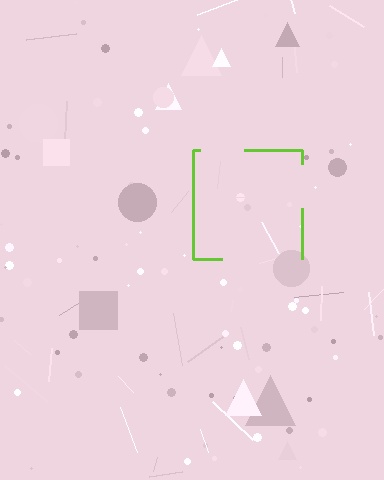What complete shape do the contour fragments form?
The contour fragments form a square.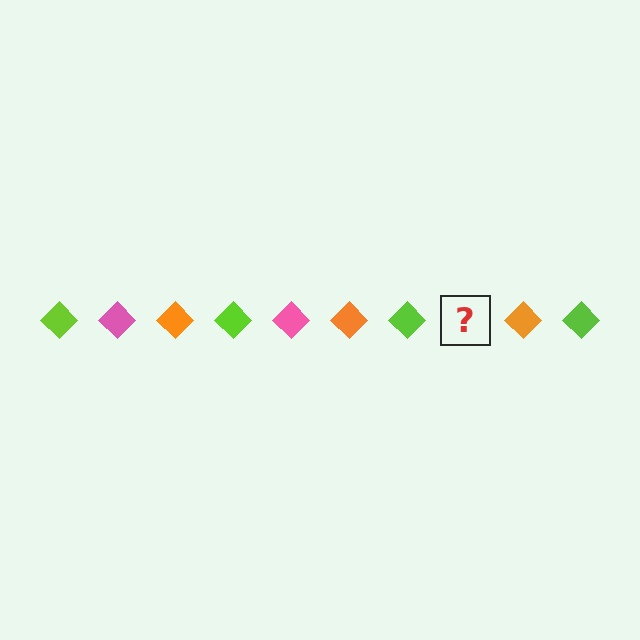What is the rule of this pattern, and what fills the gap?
The rule is that the pattern cycles through lime, pink, orange diamonds. The gap should be filled with a pink diamond.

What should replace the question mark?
The question mark should be replaced with a pink diamond.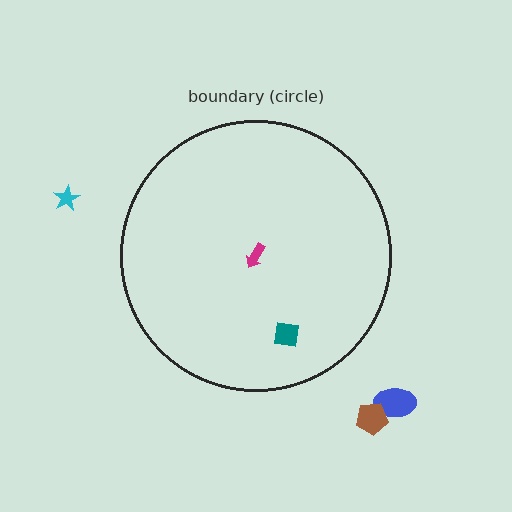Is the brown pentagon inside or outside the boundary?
Outside.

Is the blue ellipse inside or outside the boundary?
Outside.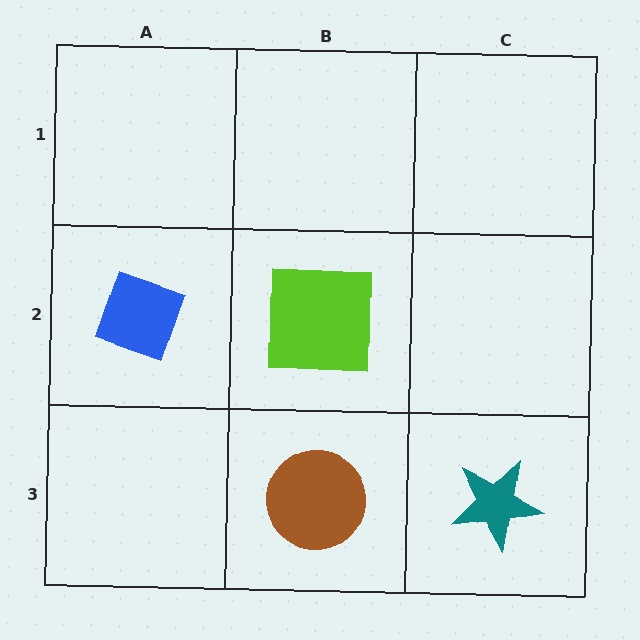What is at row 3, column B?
A brown circle.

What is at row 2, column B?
A lime square.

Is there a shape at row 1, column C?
No, that cell is empty.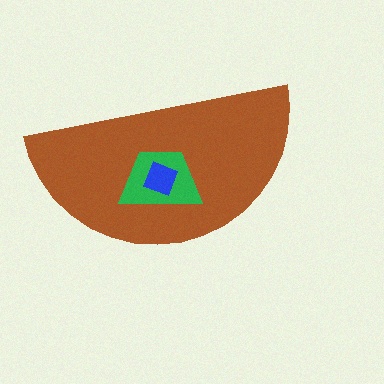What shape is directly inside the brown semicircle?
The green trapezoid.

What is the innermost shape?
The blue square.